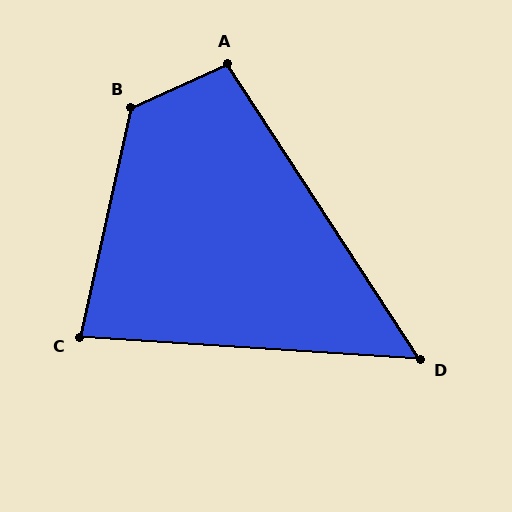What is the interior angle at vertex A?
Approximately 99 degrees (obtuse).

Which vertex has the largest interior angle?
B, at approximately 127 degrees.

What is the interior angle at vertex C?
Approximately 81 degrees (acute).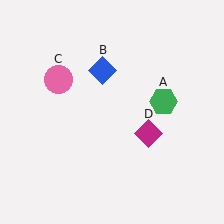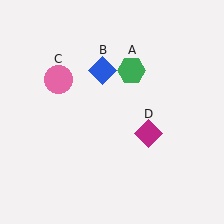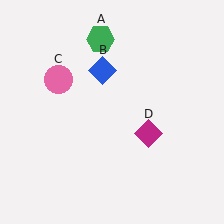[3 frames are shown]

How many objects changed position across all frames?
1 object changed position: green hexagon (object A).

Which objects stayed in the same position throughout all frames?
Blue diamond (object B) and pink circle (object C) and magenta diamond (object D) remained stationary.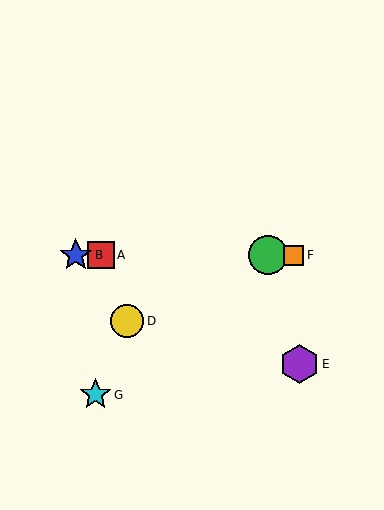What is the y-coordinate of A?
Object A is at y≈255.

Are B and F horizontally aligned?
Yes, both are at y≈255.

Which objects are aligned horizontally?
Objects A, B, C, F are aligned horizontally.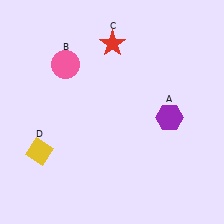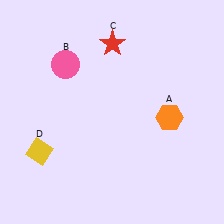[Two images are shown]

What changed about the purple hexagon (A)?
In Image 1, A is purple. In Image 2, it changed to orange.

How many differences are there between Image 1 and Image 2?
There is 1 difference between the two images.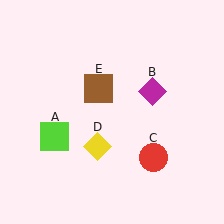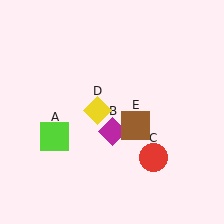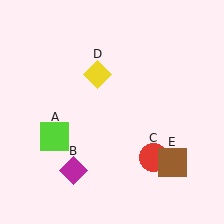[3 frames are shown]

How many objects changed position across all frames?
3 objects changed position: magenta diamond (object B), yellow diamond (object D), brown square (object E).